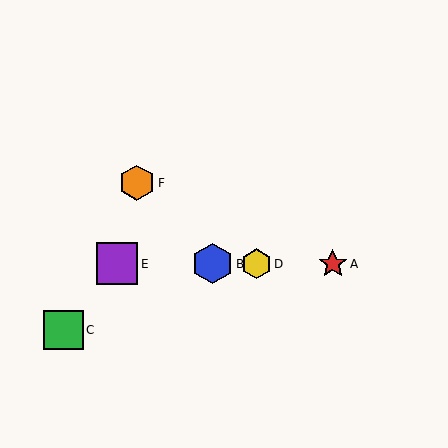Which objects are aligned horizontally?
Objects A, B, D, E are aligned horizontally.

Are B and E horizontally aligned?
Yes, both are at y≈264.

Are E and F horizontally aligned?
No, E is at y≈264 and F is at y≈183.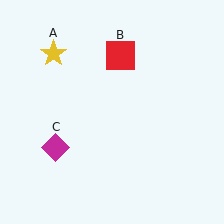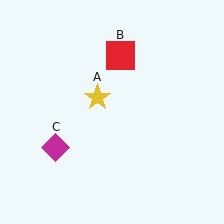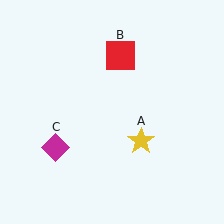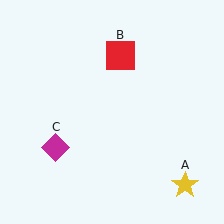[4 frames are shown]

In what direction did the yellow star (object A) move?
The yellow star (object A) moved down and to the right.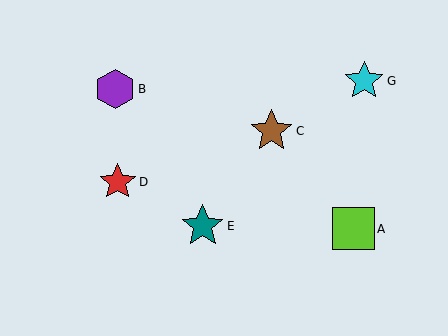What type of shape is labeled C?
Shape C is a brown star.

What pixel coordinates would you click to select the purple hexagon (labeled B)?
Click at (115, 89) to select the purple hexagon B.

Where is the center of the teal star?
The center of the teal star is at (203, 226).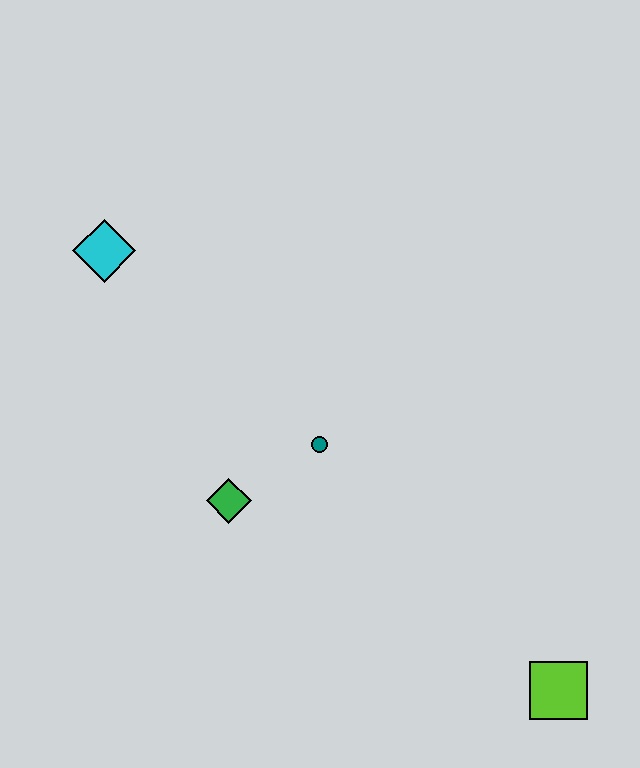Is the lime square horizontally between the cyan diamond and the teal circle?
No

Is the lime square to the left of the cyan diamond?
No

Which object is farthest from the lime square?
The cyan diamond is farthest from the lime square.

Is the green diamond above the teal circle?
No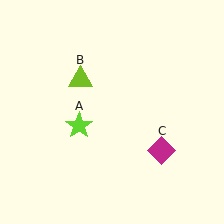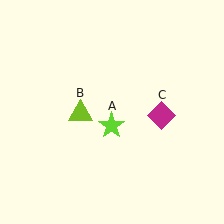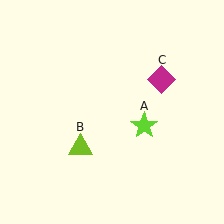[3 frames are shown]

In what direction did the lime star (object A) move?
The lime star (object A) moved right.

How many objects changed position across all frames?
3 objects changed position: lime star (object A), lime triangle (object B), magenta diamond (object C).